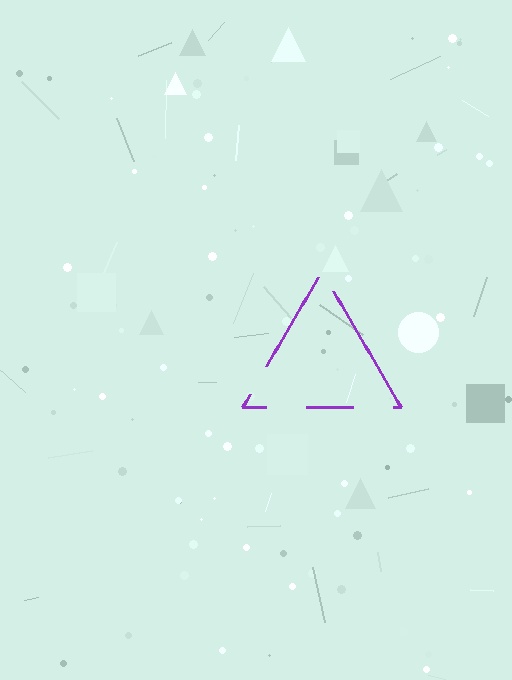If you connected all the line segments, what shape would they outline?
They would outline a triangle.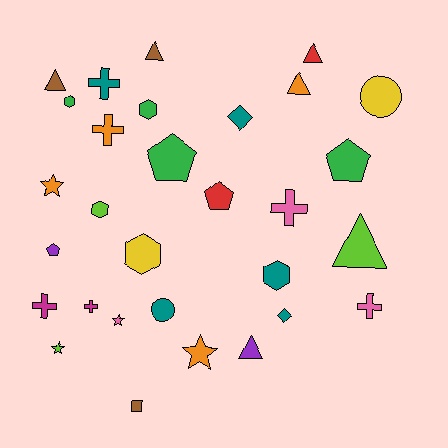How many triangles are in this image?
There are 6 triangles.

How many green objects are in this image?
There are 4 green objects.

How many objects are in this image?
There are 30 objects.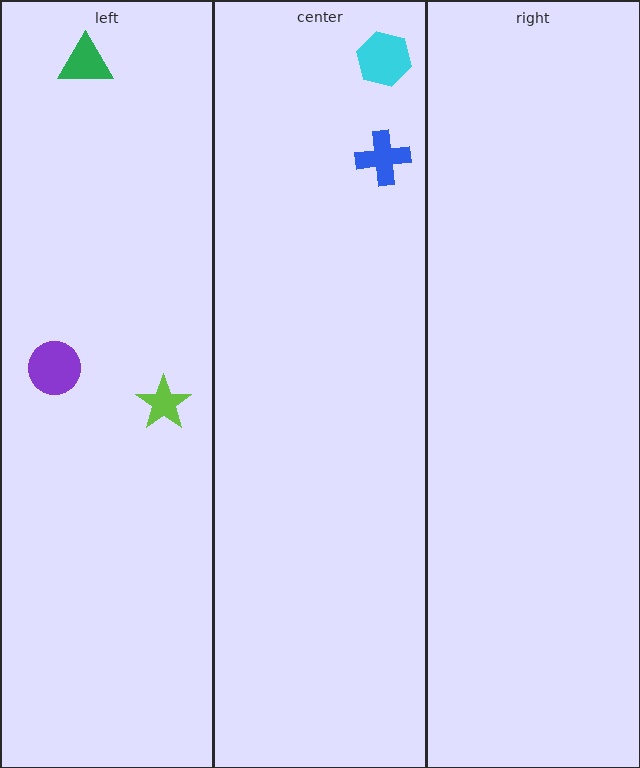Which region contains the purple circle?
The left region.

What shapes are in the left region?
The green triangle, the lime star, the purple circle.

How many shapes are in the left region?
3.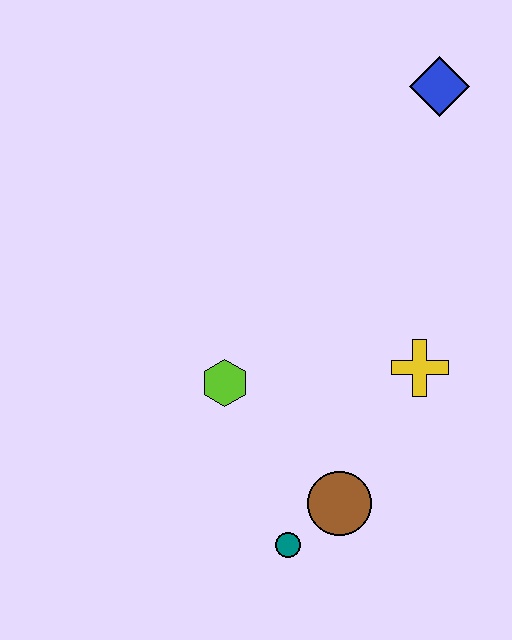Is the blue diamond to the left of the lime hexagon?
No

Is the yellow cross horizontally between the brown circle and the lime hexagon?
No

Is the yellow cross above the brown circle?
Yes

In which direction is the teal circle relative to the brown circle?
The teal circle is to the left of the brown circle.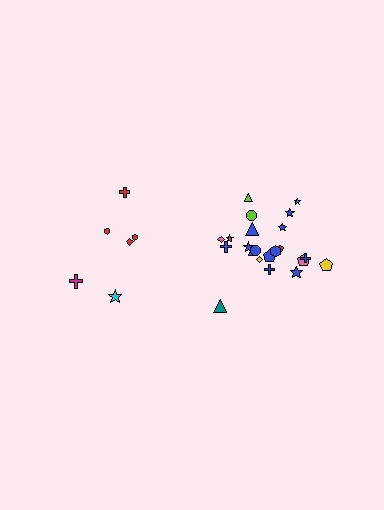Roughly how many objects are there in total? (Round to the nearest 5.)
Roughly 30 objects in total.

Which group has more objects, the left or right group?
The right group.